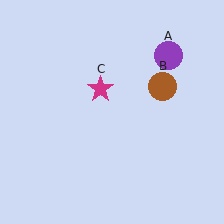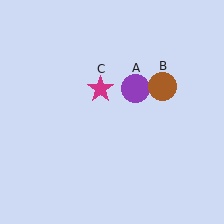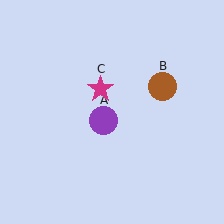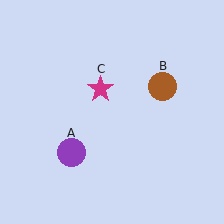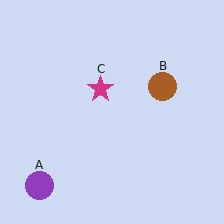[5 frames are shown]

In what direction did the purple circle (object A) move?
The purple circle (object A) moved down and to the left.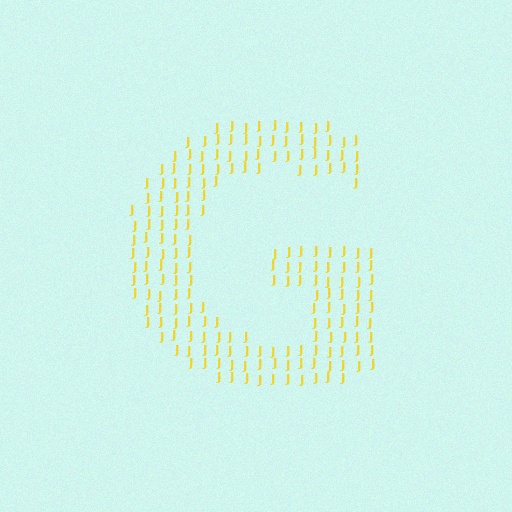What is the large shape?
The large shape is the letter G.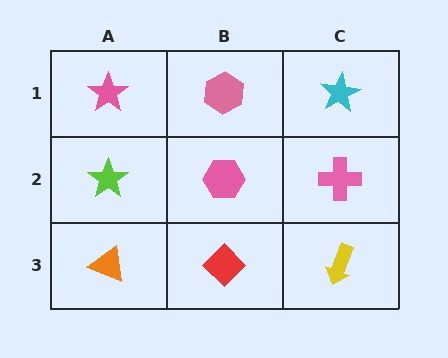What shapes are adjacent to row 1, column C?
A pink cross (row 2, column C), a pink hexagon (row 1, column B).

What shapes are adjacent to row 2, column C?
A cyan star (row 1, column C), a yellow arrow (row 3, column C), a pink hexagon (row 2, column B).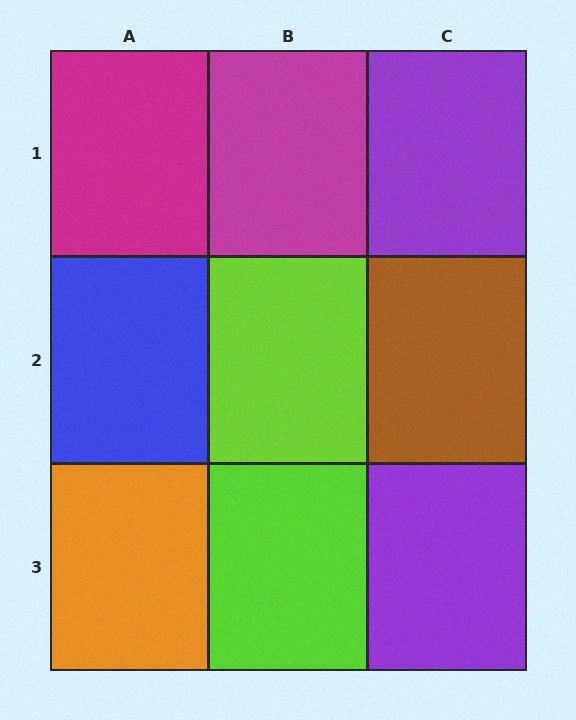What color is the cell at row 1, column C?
Purple.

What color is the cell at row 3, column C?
Purple.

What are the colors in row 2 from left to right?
Blue, lime, brown.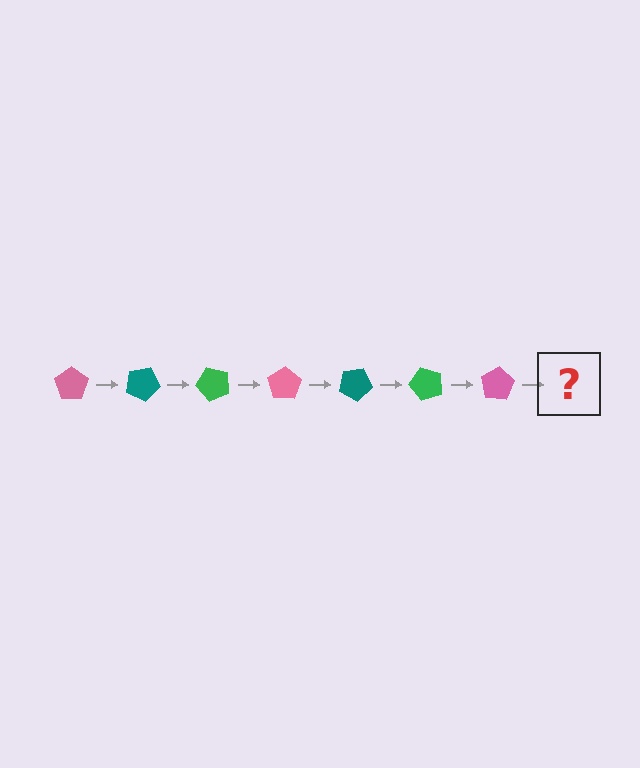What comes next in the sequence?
The next element should be a teal pentagon, rotated 175 degrees from the start.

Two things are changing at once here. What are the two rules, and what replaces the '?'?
The two rules are that it rotates 25 degrees each step and the color cycles through pink, teal, and green. The '?' should be a teal pentagon, rotated 175 degrees from the start.